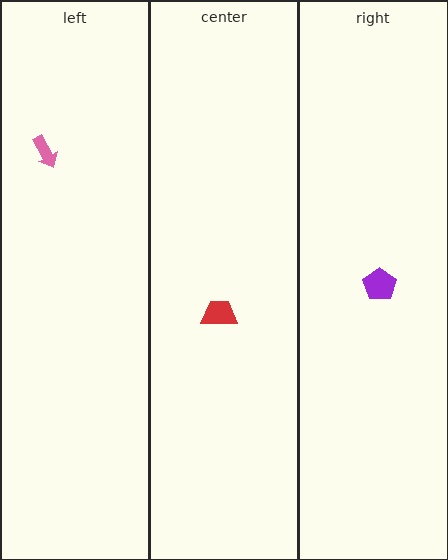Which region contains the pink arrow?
The left region.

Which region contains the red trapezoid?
The center region.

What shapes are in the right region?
The purple pentagon.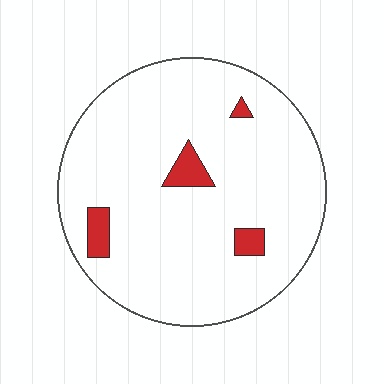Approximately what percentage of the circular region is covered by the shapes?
Approximately 5%.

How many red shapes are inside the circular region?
4.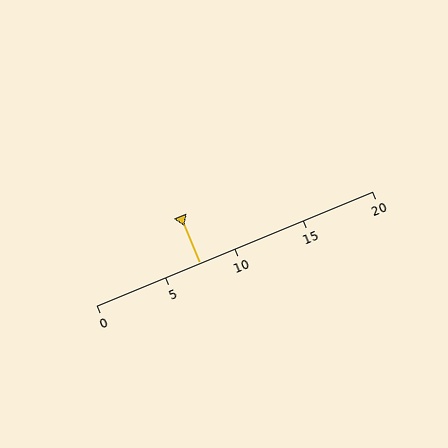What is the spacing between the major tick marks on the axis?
The major ticks are spaced 5 apart.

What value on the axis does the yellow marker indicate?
The marker indicates approximately 7.5.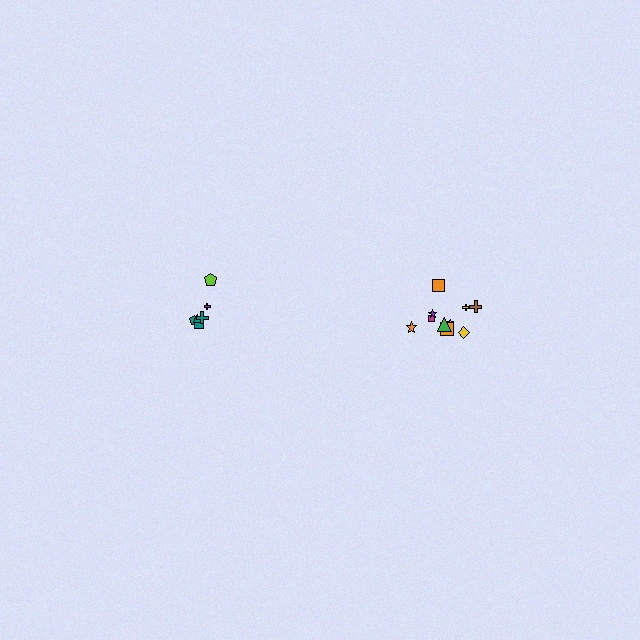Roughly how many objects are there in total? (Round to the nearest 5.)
Roughly 15 objects in total.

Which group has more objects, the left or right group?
The right group.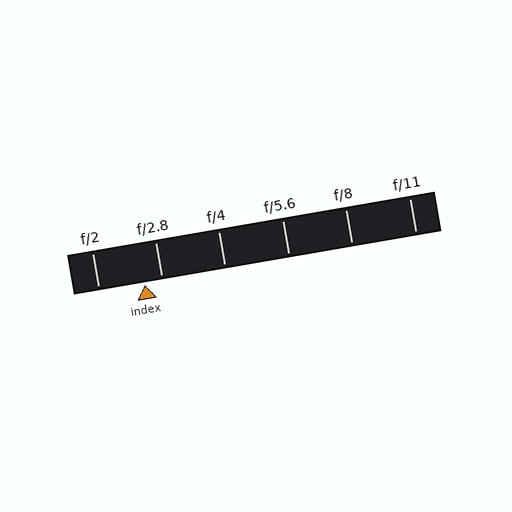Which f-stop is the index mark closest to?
The index mark is closest to f/2.8.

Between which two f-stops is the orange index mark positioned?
The index mark is between f/2 and f/2.8.